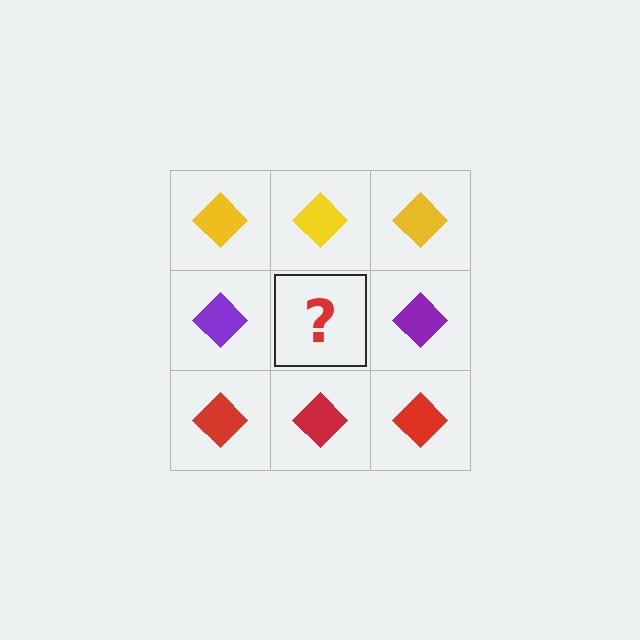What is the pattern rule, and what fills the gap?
The rule is that each row has a consistent color. The gap should be filled with a purple diamond.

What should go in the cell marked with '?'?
The missing cell should contain a purple diamond.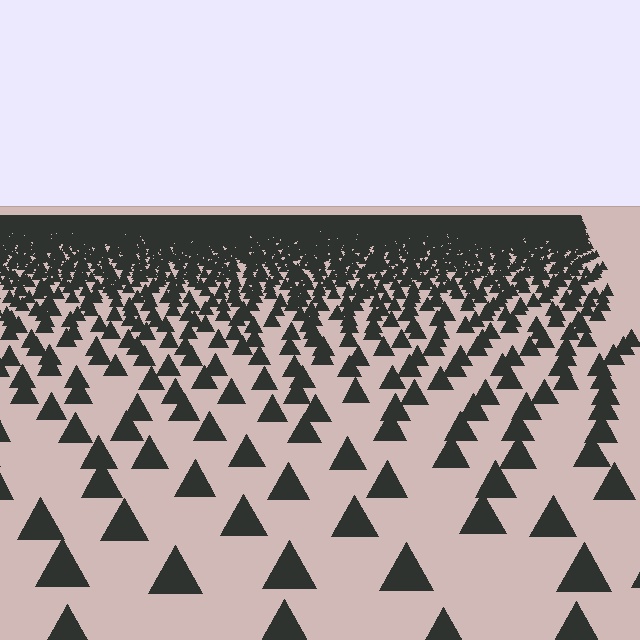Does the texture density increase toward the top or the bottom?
Density increases toward the top.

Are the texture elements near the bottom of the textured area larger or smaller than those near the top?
Larger. Near the bottom, elements are closer to the viewer and appear at a bigger on-screen size.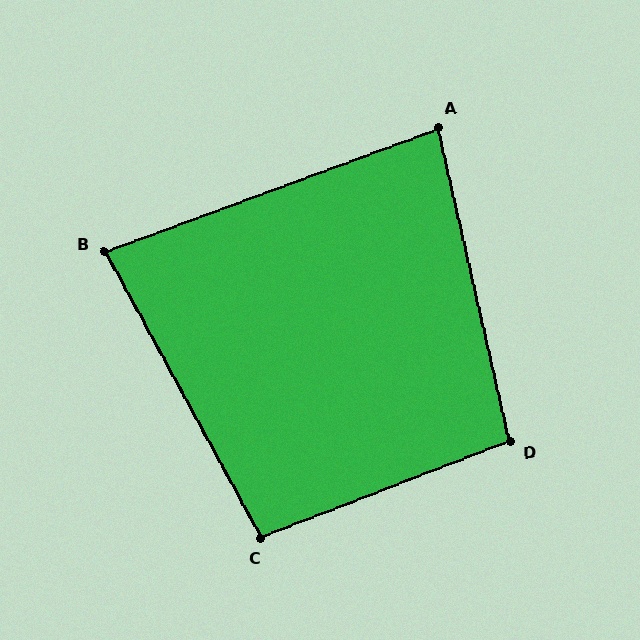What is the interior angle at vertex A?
Approximately 82 degrees (acute).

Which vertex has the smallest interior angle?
B, at approximately 82 degrees.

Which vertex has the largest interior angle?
D, at approximately 98 degrees.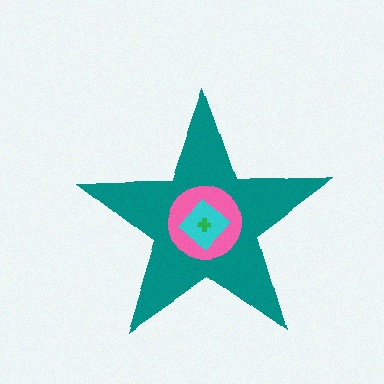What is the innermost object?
The green cross.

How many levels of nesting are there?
4.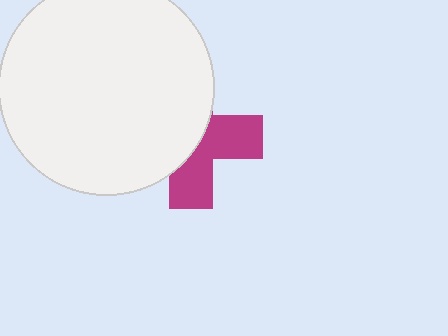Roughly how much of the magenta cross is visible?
A small part of it is visible (roughly 44%).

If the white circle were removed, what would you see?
You would see the complete magenta cross.